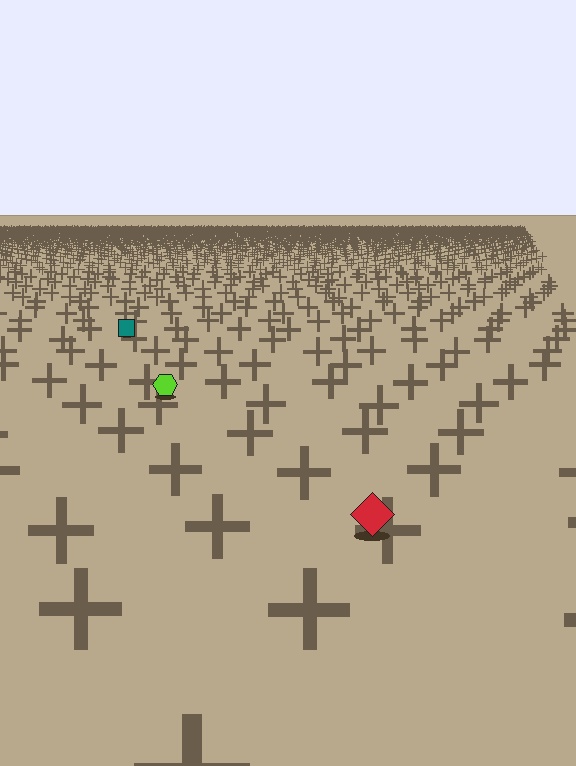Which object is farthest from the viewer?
The teal square is farthest from the viewer. It appears smaller and the ground texture around it is denser.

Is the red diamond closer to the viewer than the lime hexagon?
Yes. The red diamond is closer — you can tell from the texture gradient: the ground texture is coarser near it.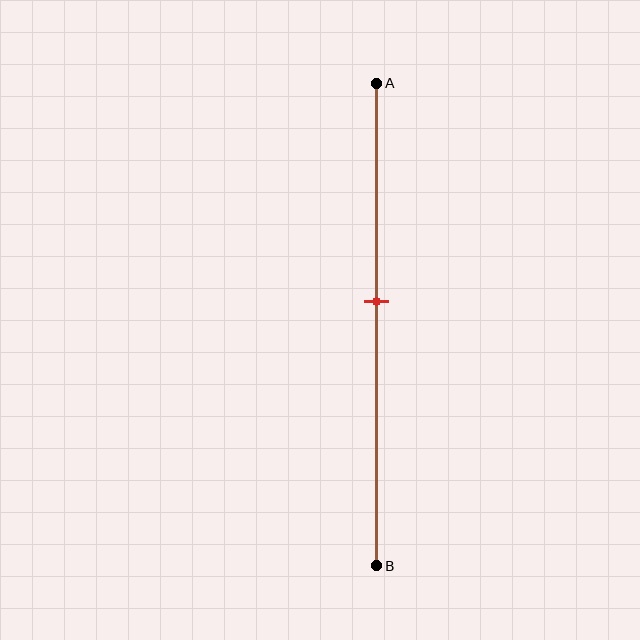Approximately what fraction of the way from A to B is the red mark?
The red mark is approximately 45% of the way from A to B.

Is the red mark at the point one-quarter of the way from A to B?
No, the mark is at about 45% from A, not at the 25% one-quarter point.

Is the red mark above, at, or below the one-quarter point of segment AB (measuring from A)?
The red mark is below the one-quarter point of segment AB.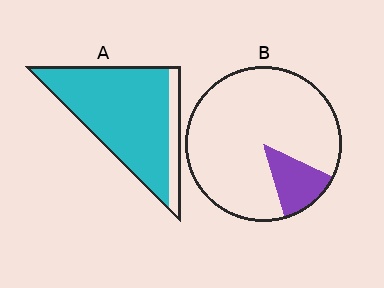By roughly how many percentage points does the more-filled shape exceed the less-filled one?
By roughly 70 percentage points (A over B).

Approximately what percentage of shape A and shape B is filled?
A is approximately 85% and B is approximately 15%.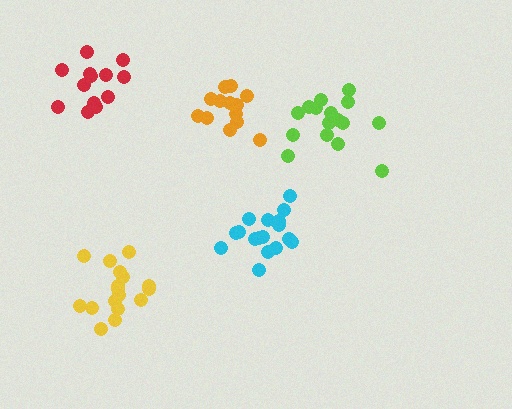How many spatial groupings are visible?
There are 5 spatial groupings.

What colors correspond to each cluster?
The clusters are colored: orange, cyan, lime, yellow, red.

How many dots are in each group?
Group 1: 13 dots, Group 2: 17 dots, Group 3: 17 dots, Group 4: 17 dots, Group 5: 13 dots (77 total).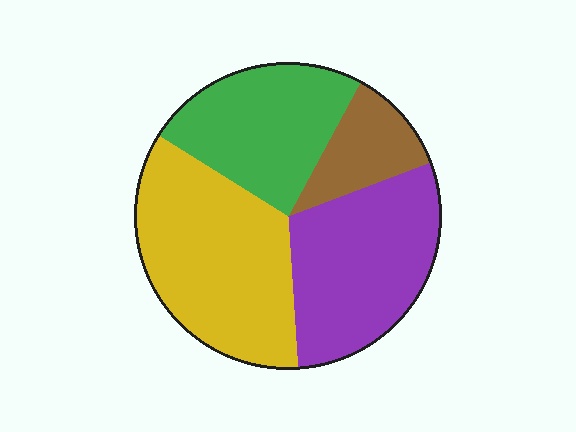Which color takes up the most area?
Yellow, at roughly 35%.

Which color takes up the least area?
Brown, at roughly 10%.